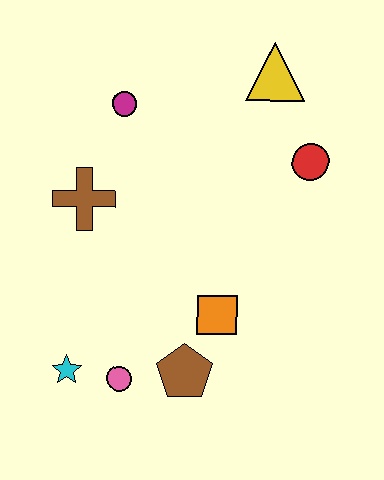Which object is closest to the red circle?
The yellow triangle is closest to the red circle.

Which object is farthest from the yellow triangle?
The cyan star is farthest from the yellow triangle.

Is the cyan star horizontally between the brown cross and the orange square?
No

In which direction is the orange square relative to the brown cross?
The orange square is to the right of the brown cross.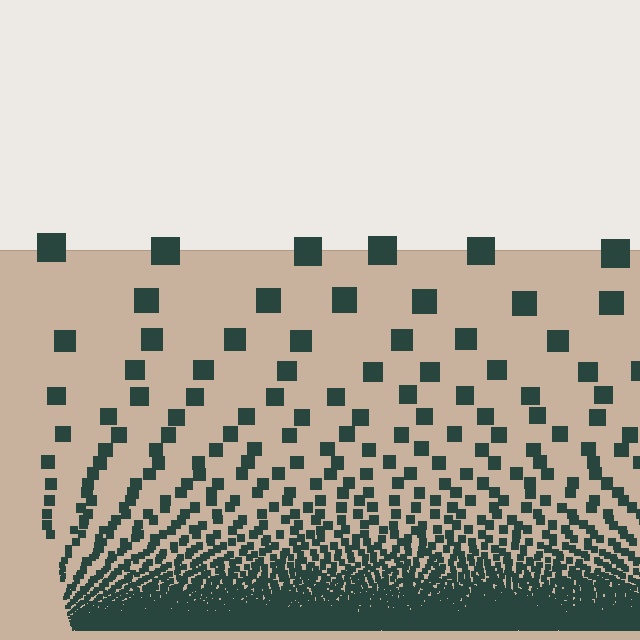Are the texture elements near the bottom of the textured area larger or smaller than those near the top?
Smaller. The gradient is inverted — elements near the bottom are smaller and denser.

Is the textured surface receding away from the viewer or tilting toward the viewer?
The surface appears to tilt toward the viewer. Texture elements get larger and sparser toward the top.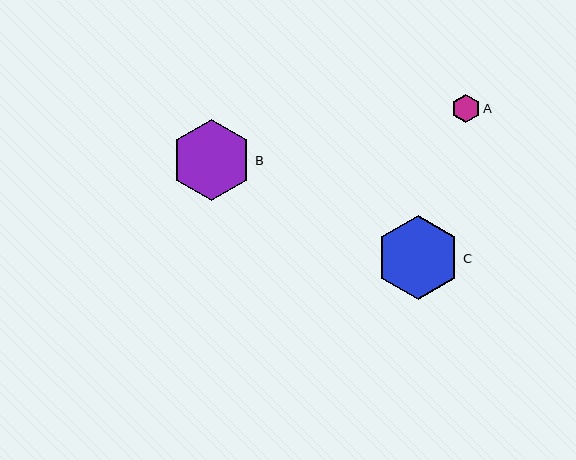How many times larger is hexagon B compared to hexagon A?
Hexagon B is approximately 2.9 times the size of hexagon A.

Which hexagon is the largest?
Hexagon C is the largest with a size of approximately 84 pixels.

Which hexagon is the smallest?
Hexagon A is the smallest with a size of approximately 28 pixels.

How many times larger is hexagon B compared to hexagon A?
Hexagon B is approximately 2.9 times the size of hexagon A.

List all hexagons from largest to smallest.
From largest to smallest: C, B, A.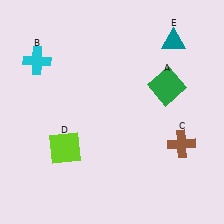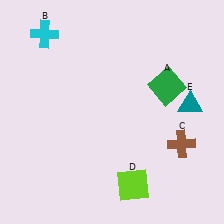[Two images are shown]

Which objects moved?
The objects that moved are: the cyan cross (B), the lime square (D), the teal triangle (E).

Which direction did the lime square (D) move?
The lime square (D) moved right.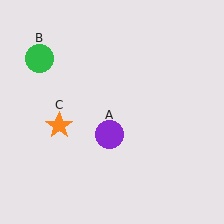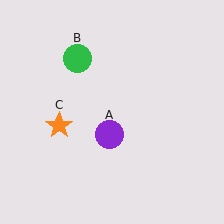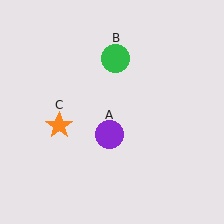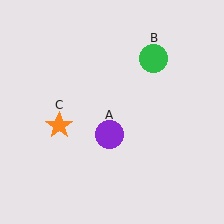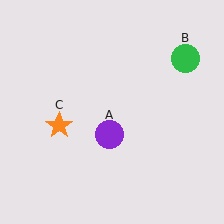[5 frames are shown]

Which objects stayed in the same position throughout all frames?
Purple circle (object A) and orange star (object C) remained stationary.